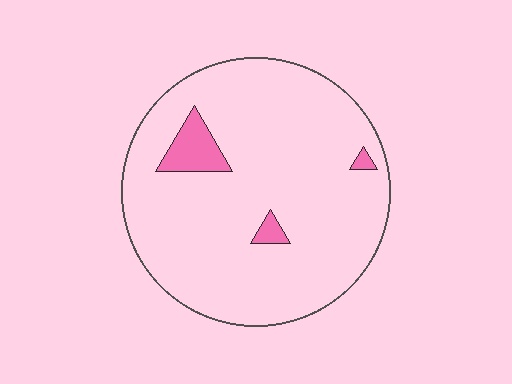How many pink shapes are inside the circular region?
3.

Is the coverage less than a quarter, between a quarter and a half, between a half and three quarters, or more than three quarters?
Less than a quarter.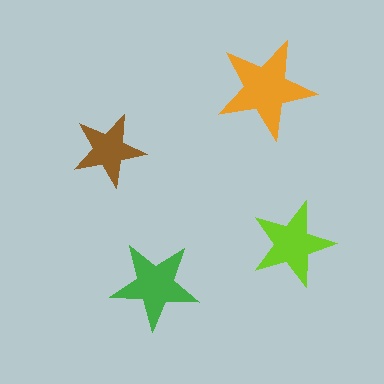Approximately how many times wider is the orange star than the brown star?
About 1.5 times wider.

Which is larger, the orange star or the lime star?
The orange one.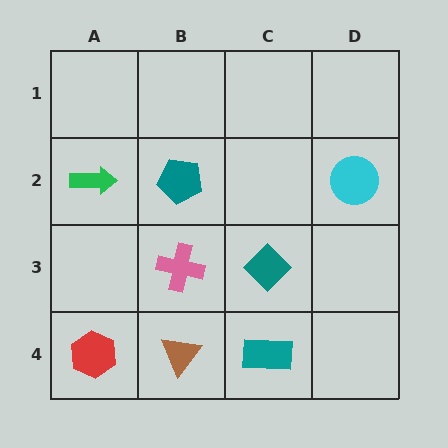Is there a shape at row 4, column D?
No, that cell is empty.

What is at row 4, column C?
A teal rectangle.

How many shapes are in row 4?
3 shapes.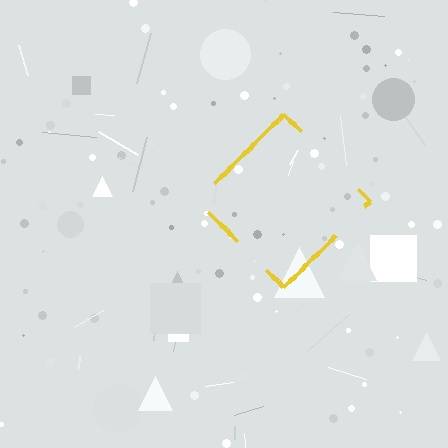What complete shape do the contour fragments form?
The contour fragments form a diamond.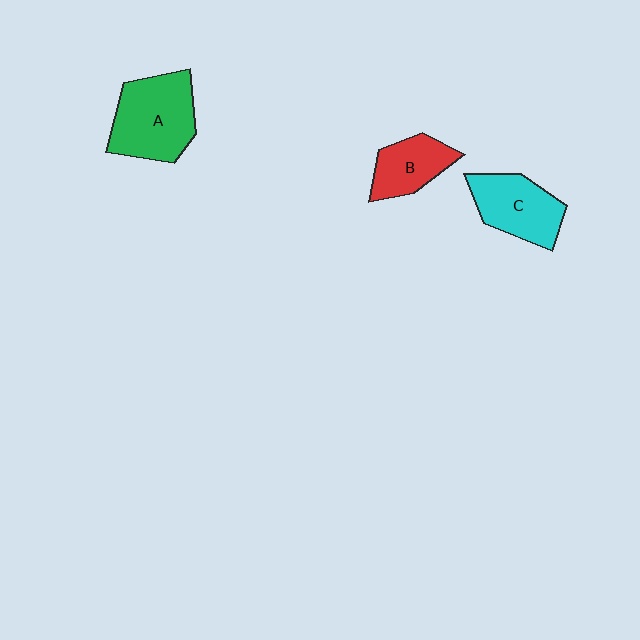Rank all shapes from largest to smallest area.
From largest to smallest: A (green), C (cyan), B (red).